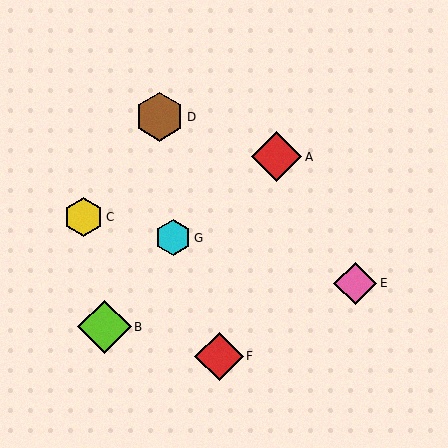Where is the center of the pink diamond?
The center of the pink diamond is at (355, 283).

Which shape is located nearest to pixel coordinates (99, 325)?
The lime diamond (labeled B) at (105, 327) is nearest to that location.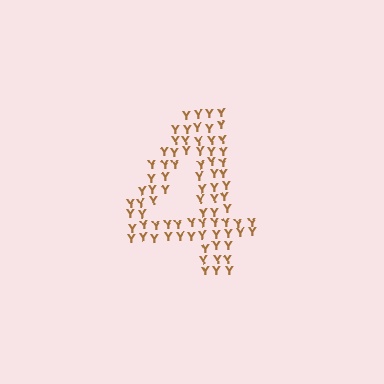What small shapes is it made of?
It is made of small letter Y's.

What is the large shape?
The large shape is the digit 4.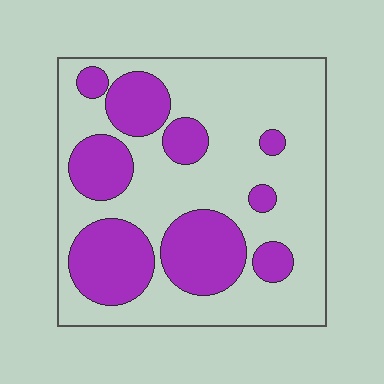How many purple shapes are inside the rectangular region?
9.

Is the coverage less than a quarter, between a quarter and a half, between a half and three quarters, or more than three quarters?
Between a quarter and a half.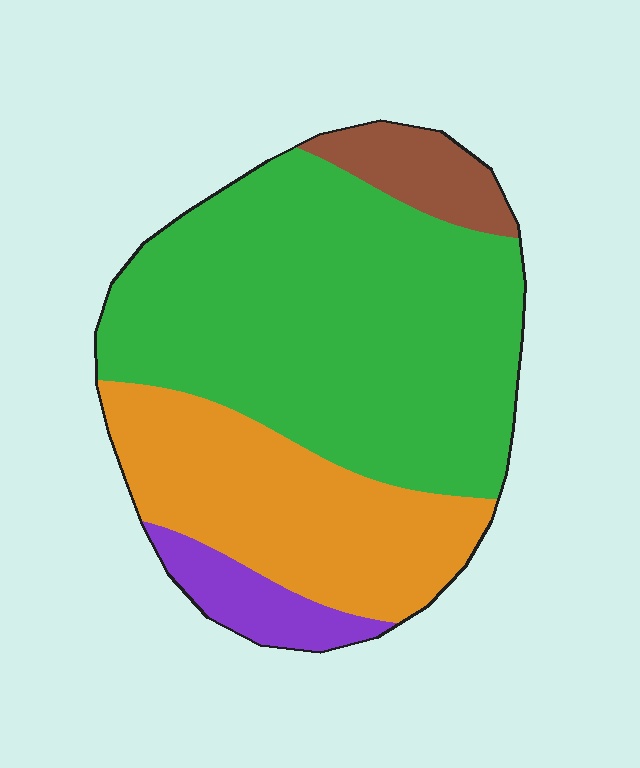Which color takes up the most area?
Green, at roughly 55%.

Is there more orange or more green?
Green.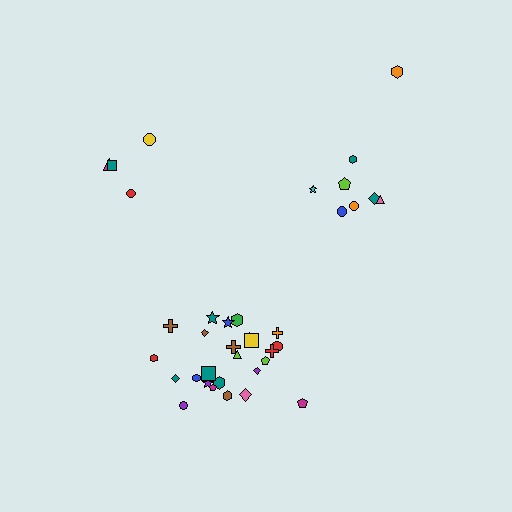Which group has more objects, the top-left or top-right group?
The top-right group.